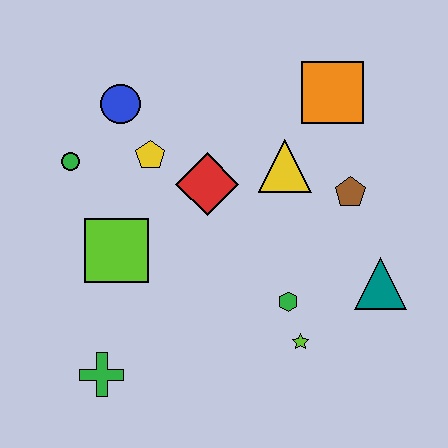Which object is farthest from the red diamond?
The green cross is farthest from the red diamond.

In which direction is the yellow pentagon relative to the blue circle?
The yellow pentagon is below the blue circle.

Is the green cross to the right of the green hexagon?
No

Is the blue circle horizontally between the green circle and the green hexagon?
Yes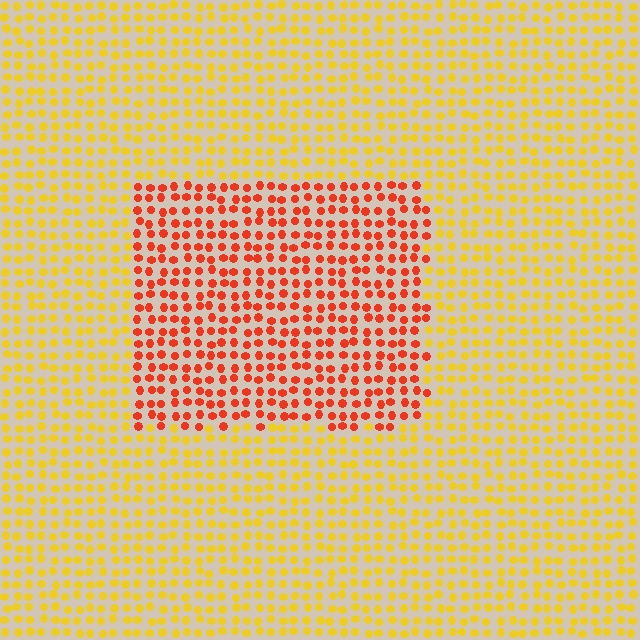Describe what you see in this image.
The image is filled with small yellow elements in a uniform arrangement. A rectangle-shaped region is visible where the elements are tinted to a slightly different hue, forming a subtle color boundary.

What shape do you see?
I see a rectangle.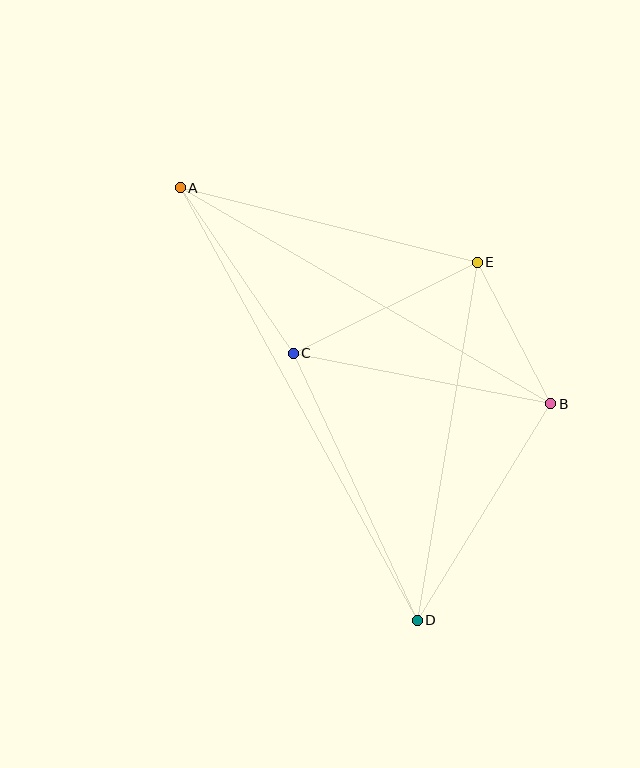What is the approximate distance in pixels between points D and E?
The distance between D and E is approximately 363 pixels.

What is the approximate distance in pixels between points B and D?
The distance between B and D is approximately 254 pixels.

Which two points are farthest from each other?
Points A and D are farthest from each other.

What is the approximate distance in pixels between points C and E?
The distance between C and E is approximately 205 pixels.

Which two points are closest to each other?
Points B and E are closest to each other.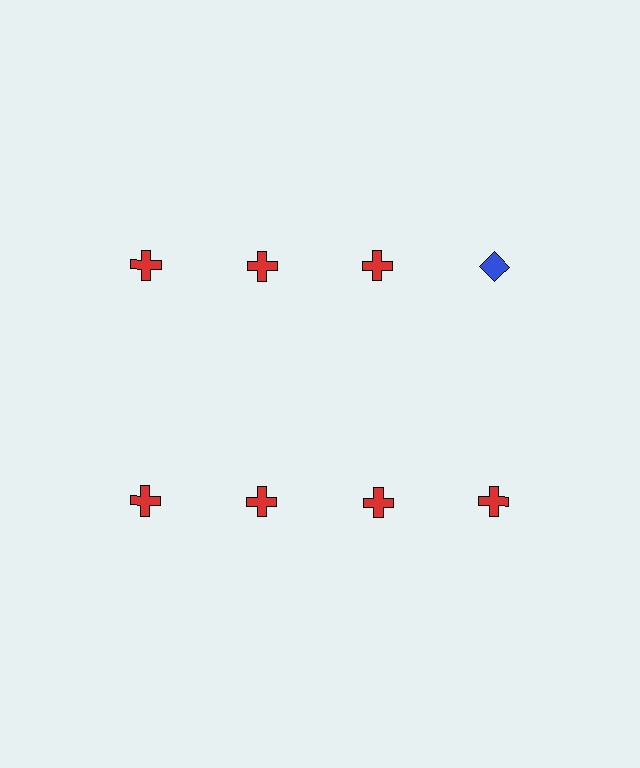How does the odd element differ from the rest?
It differs in both color (blue instead of red) and shape (diamond instead of cross).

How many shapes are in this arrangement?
There are 8 shapes arranged in a grid pattern.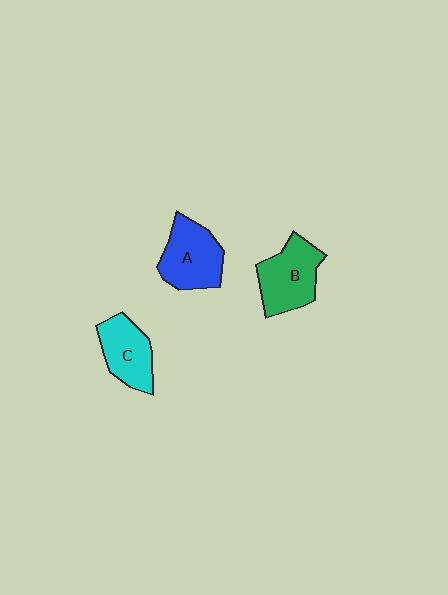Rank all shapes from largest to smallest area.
From largest to smallest: B (green), A (blue), C (cyan).